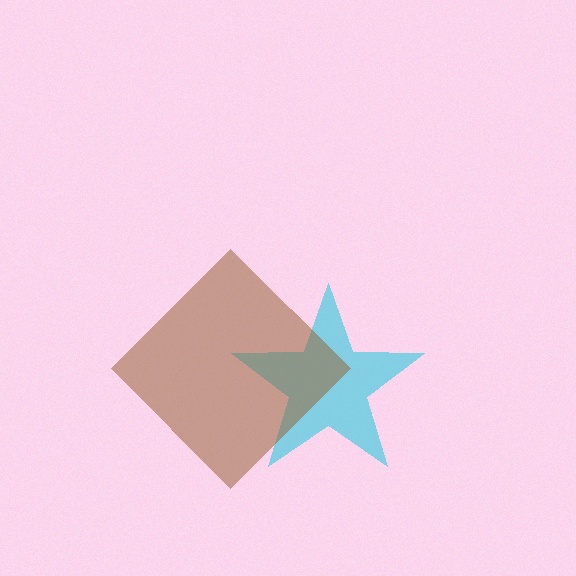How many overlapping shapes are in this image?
There are 2 overlapping shapes in the image.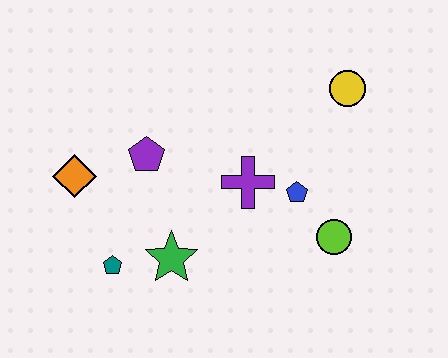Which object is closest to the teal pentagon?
The green star is closest to the teal pentagon.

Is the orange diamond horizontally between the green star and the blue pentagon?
No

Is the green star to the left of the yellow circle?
Yes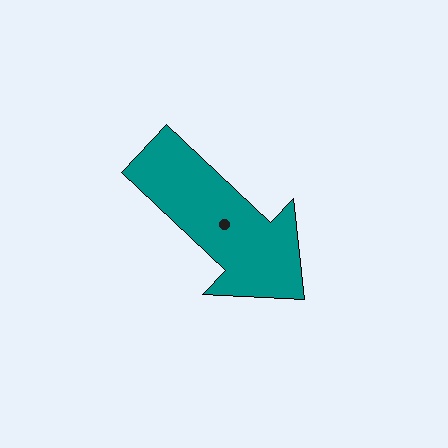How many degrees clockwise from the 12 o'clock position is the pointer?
Approximately 133 degrees.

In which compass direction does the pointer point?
Southeast.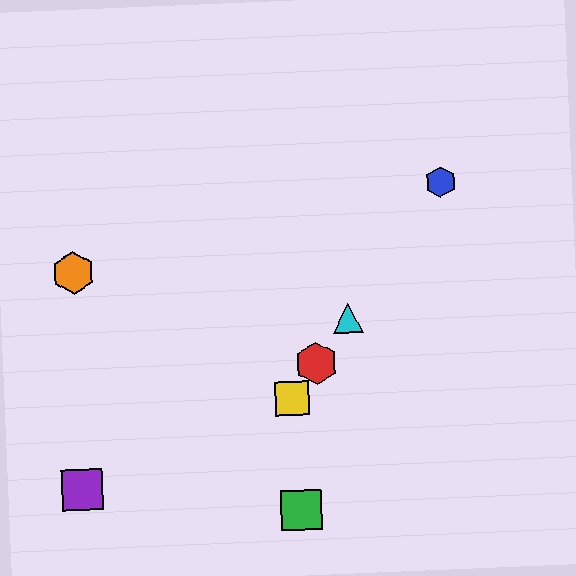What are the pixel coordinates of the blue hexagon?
The blue hexagon is at (440, 182).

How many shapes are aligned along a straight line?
4 shapes (the red hexagon, the blue hexagon, the yellow square, the cyan triangle) are aligned along a straight line.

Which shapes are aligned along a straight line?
The red hexagon, the blue hexagon, the yellow square, the cyan triangle are aligned along a straight line.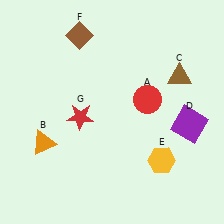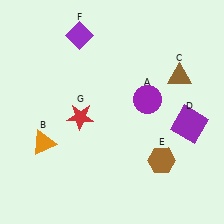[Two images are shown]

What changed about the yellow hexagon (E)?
In Image 1, E is yellow. In Image 2, it changed to brown.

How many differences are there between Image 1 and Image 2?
There are 3 differences between the two images.